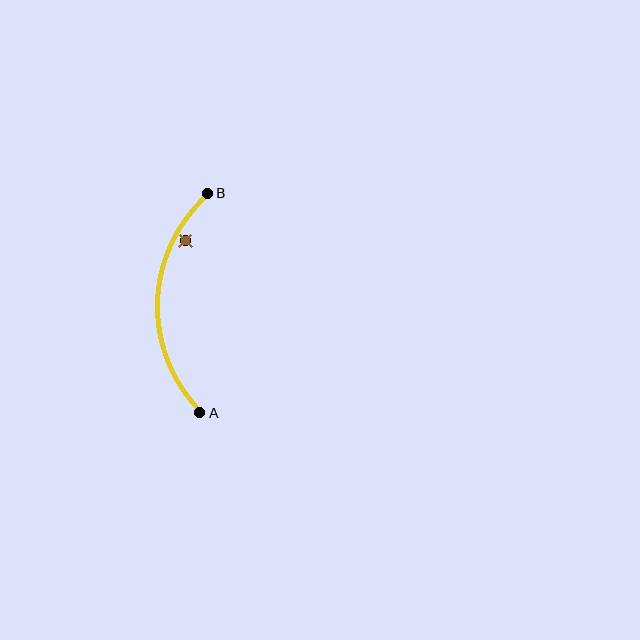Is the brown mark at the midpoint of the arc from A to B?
No — the brown mark does not lie on the arc at all. It sits slightly inside the curve.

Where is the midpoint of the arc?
The arc midpoint is the point on the curve farthest from the straight line joining A and B. It sits to the left of that line.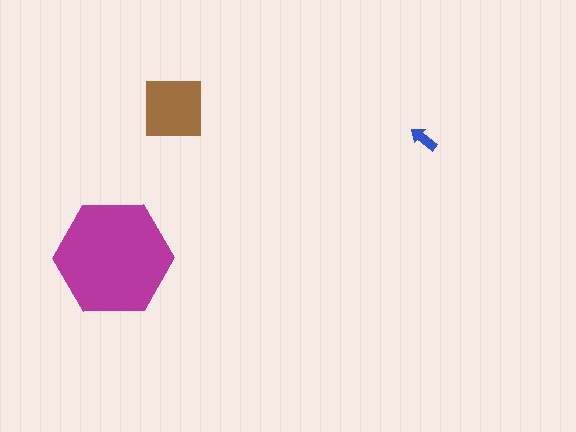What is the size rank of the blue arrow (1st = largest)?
3rd.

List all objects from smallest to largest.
The blue arrow, the brown square, the magenta hexagon.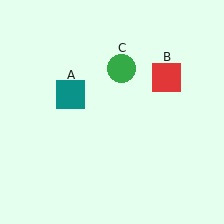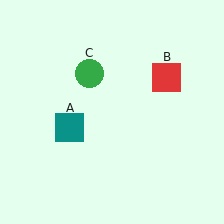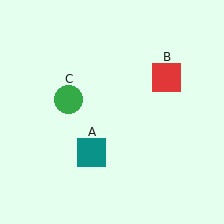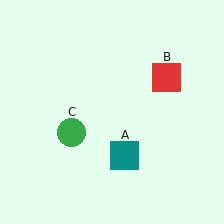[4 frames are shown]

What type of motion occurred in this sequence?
The teal square (object A), green circle (object C) rotated counterclockwise around the center of the scene.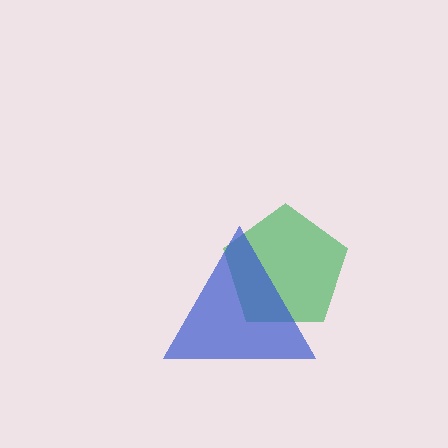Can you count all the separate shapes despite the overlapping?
Yes, there are 2 separate shapes.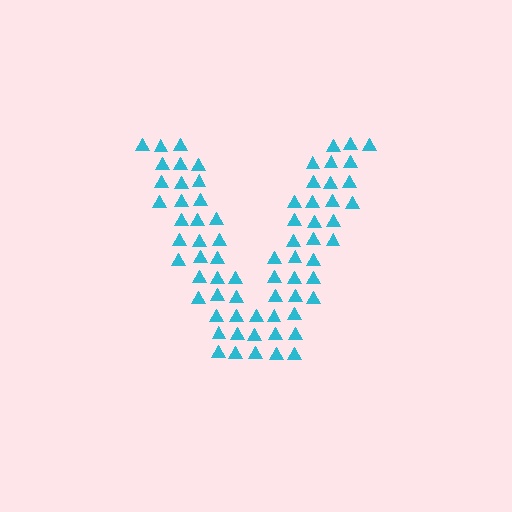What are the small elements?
The small elements are triangles.